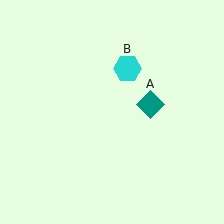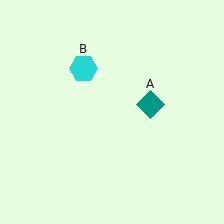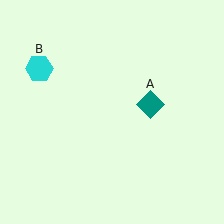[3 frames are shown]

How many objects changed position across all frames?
1 object changed position: cyan hexagon (object B).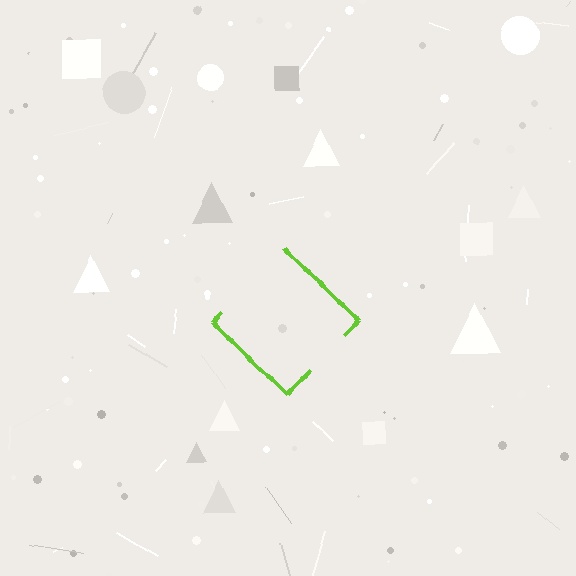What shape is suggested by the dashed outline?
The dashed outline suggests a diamond.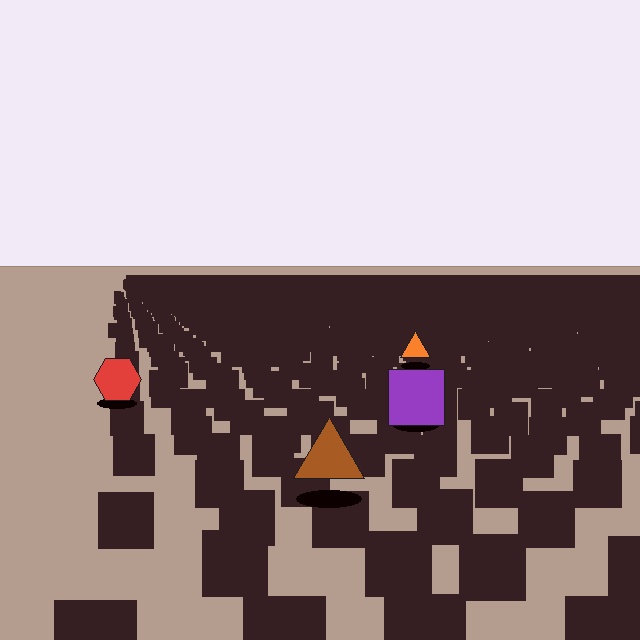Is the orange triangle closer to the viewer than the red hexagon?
No. The red hexagon is closer — you can tell from the texture gradient: the ground texture is coarser near it.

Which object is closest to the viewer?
The brown triangle is closest. The texture marks near it are larger and more spread out.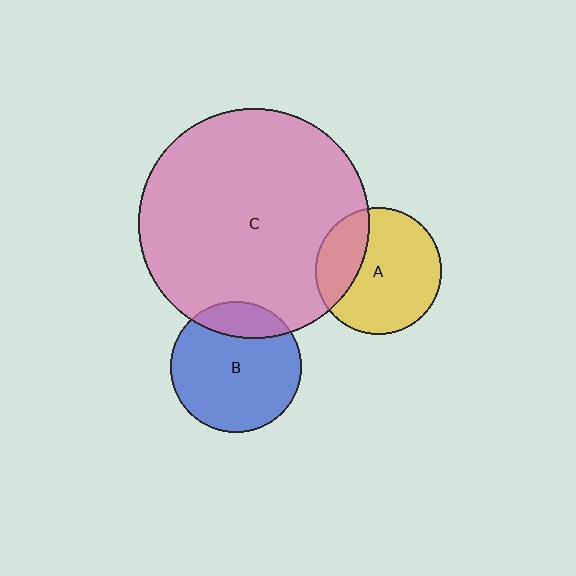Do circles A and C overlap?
Yes.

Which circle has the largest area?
Circle C (pink).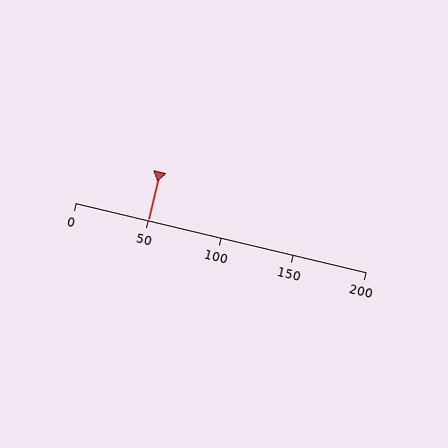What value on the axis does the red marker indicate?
The marker indicates approximately 50.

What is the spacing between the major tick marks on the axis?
The major ticks are spaced 50 apart.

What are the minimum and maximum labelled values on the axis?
The axis runs from 0 to 200.